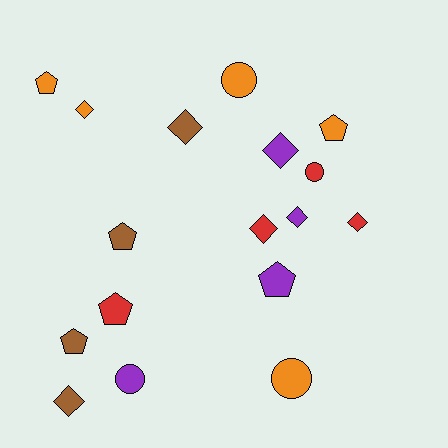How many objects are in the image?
There are 17 objects.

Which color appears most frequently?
Orange, with 5 objects.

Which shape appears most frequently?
Diamond, with 7 objects.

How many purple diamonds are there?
There are 2 purple diamonds.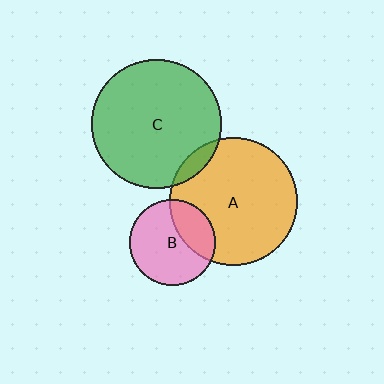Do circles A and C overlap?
Yes.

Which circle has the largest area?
Circle C (green).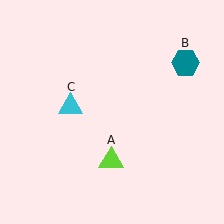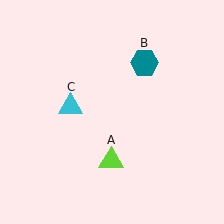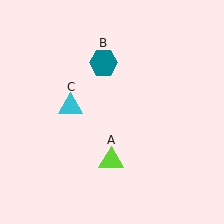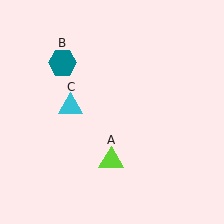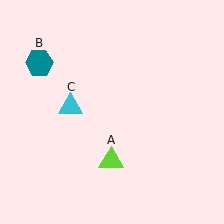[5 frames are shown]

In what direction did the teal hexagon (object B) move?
The teal hexagon (object B) moved left.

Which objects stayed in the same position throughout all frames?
Lime triangle (object A) and cyan triangle (object C) remained stationary.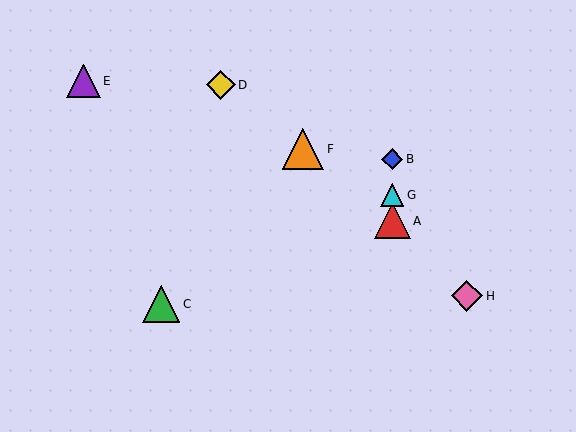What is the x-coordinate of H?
Object H is at x≈467.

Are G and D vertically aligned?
No, G is at x≈392 and D is at x≈221.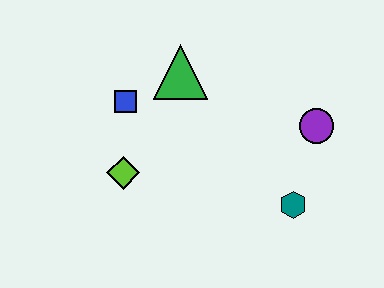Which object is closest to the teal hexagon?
The purple circle is closest to the teal hexagon.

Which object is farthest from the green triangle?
The teal hexagon is farthest from the green triangle.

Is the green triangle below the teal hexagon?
No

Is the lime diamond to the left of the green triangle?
Yes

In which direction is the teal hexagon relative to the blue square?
The teal hexagon is to the right of the blue square.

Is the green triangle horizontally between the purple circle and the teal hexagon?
No